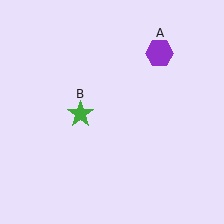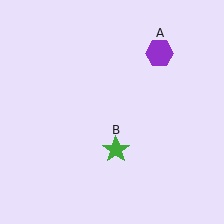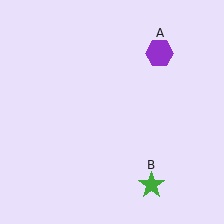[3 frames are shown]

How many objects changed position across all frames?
1 object changed position: green star (object B).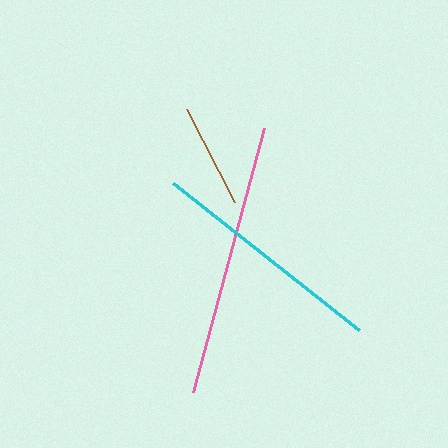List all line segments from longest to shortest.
From longest to shortest: pink, cyan, brown.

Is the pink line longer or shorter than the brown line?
The pink line is longer than the brown line.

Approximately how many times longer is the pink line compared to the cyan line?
The pink line is approximately 1.2 times the length of the cyan line.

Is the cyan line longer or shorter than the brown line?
The cyan line is longer than the brown line.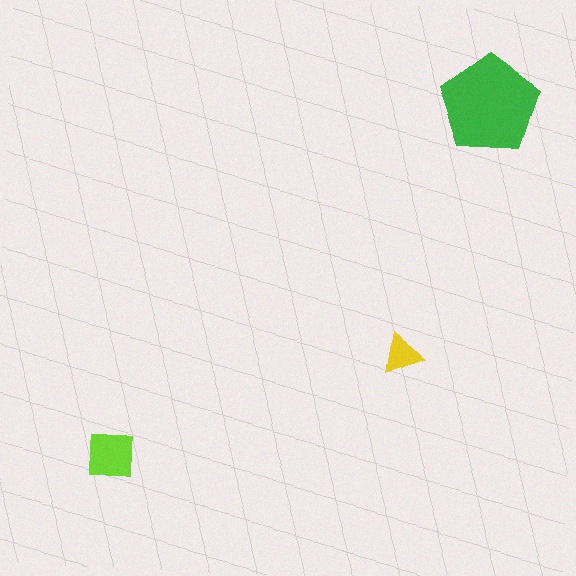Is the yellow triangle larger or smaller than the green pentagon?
Smaller.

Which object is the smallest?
The yellow triangle.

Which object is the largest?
The green pentagon.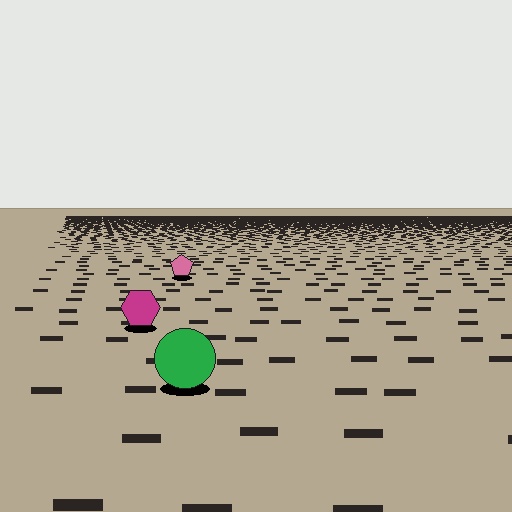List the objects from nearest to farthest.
From nearest to farthest: the green circle, the magenta hexagon, the pink pentagon.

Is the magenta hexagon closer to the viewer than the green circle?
No. The green circle is closer — you can tell from the texture gradient: the ground texture is coarser near it.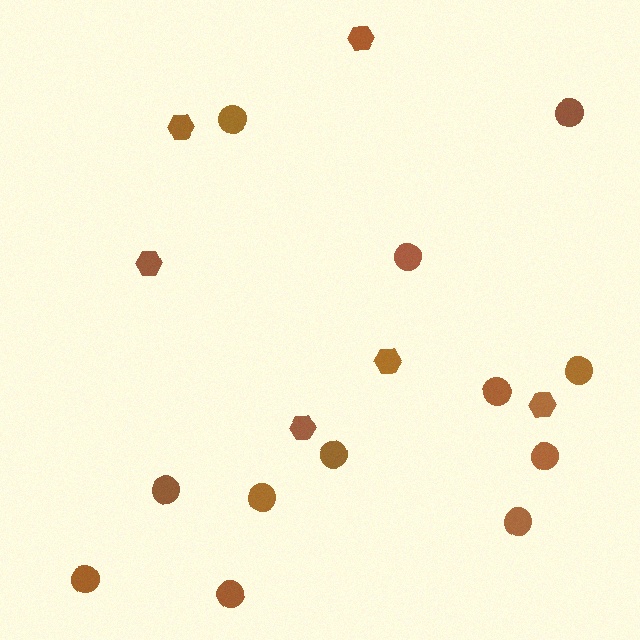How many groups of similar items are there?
There are 2 groups: one group of circles (12) and one group of hexagons (6).